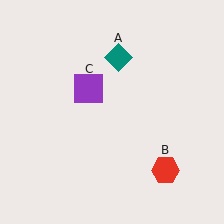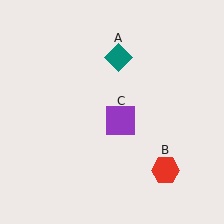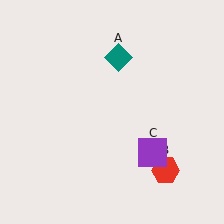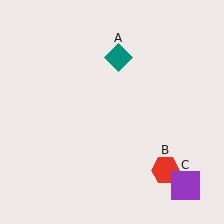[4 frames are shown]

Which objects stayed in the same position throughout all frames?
Teal diamond (object A) and red hexagon (object B) remained stationary.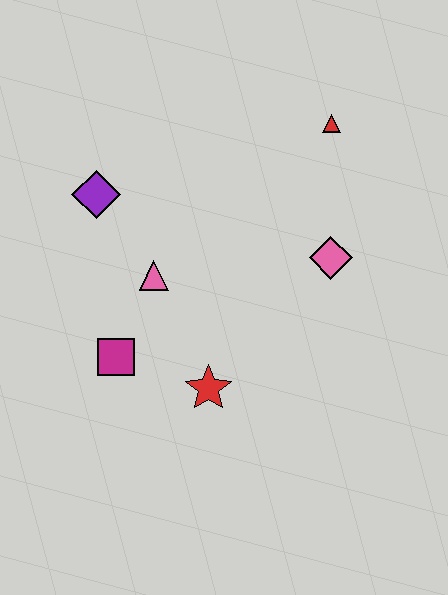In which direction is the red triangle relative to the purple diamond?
The red triangle is to the right of the purple diamond.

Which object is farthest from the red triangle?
The magenta square is farthest from the red triangle.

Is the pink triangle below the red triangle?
Yes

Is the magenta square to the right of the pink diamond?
No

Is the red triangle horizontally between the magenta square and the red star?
No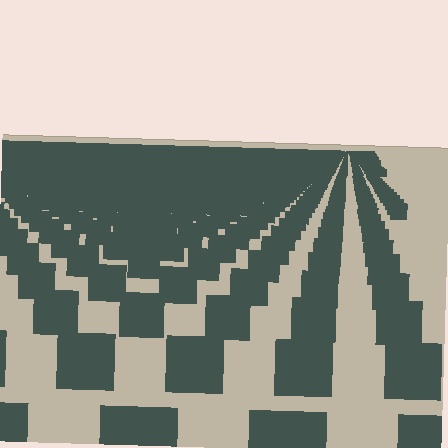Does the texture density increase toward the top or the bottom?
Density increases toward the top.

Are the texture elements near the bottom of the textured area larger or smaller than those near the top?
Larger. Near the bottom, elements are closer to the viewer and appear at a bigger on-screen size.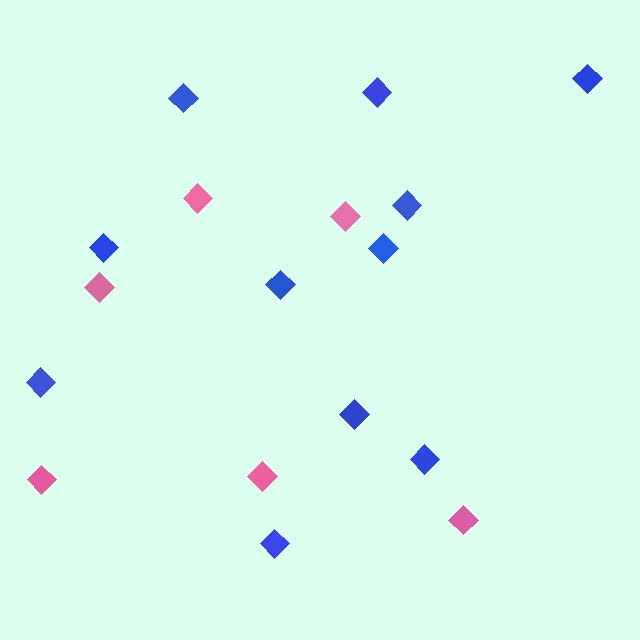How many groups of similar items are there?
There are 2 groups: one group of pink diamonds (6) and one group of blue diamonds (11).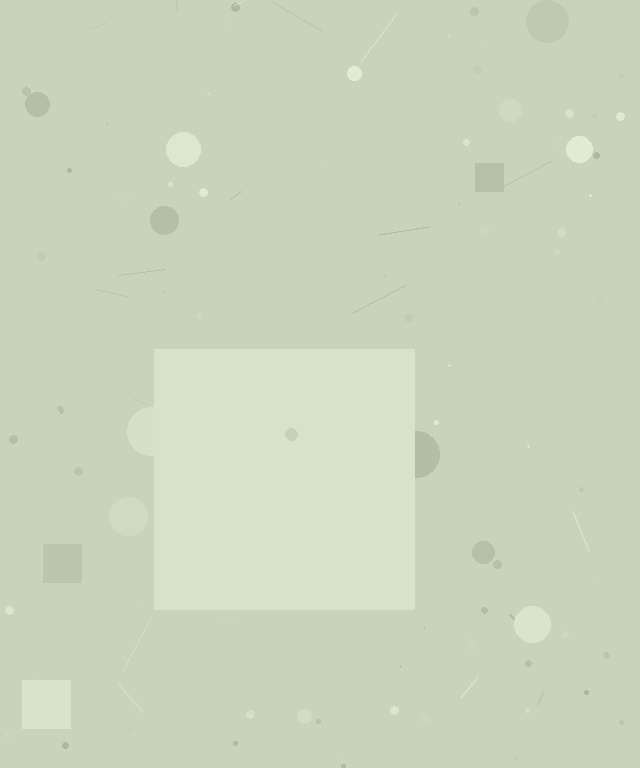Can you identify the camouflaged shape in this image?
The camouflaged shape is a square.